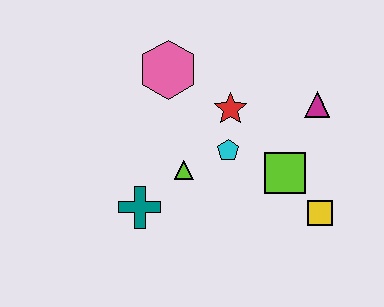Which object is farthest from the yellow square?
The pink hexagon is farthest from the yellow square.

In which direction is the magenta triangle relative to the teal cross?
The magenta triangle is to the right of the teal cross.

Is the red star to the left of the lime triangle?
No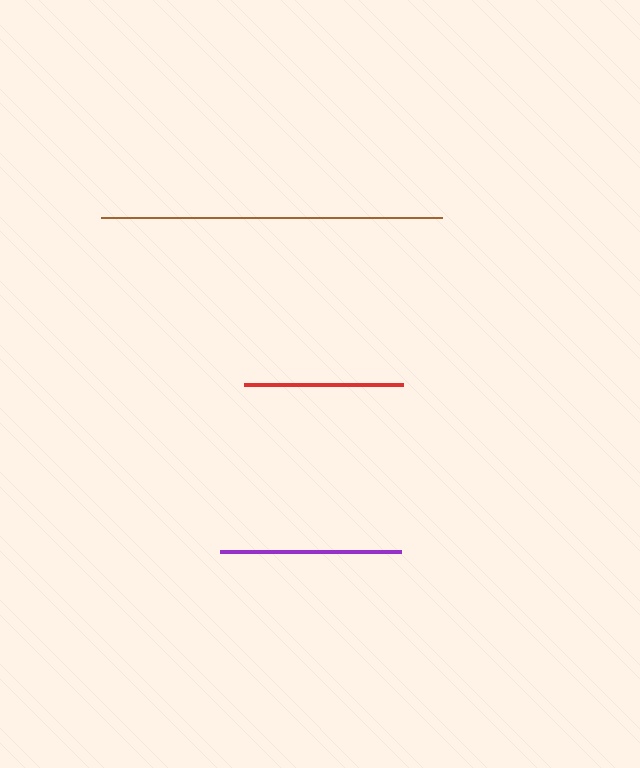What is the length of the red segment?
The red segment is approximately 159 pixels long.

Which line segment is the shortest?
The red line is the shortest at approximately 159 pixels.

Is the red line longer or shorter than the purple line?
The purple line is longer than the red line.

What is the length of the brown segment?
The brown segment is approximately 341 pixels long.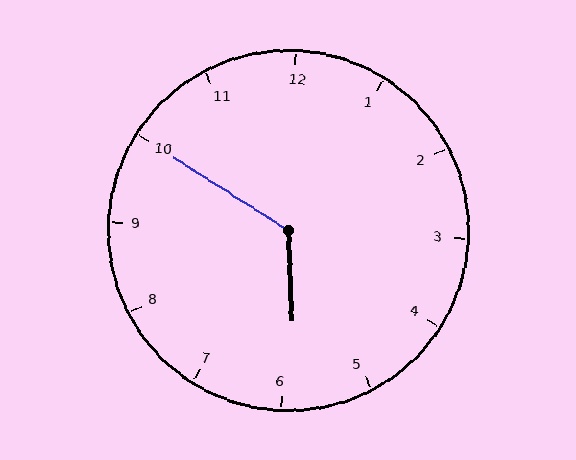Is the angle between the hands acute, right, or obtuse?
It is obtuse.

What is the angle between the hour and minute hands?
Approximately 125 degrees.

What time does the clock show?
5:50.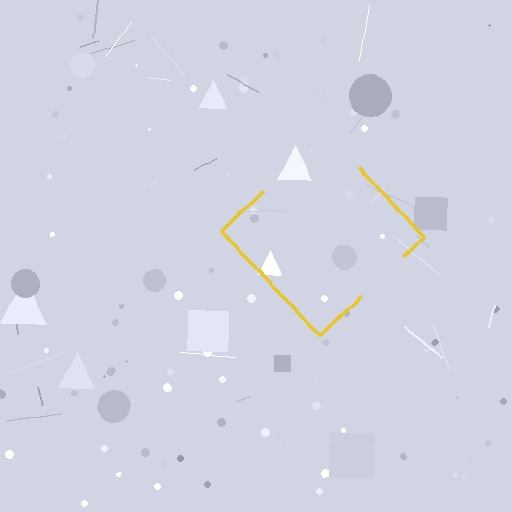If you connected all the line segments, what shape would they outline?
They would outline a diamond.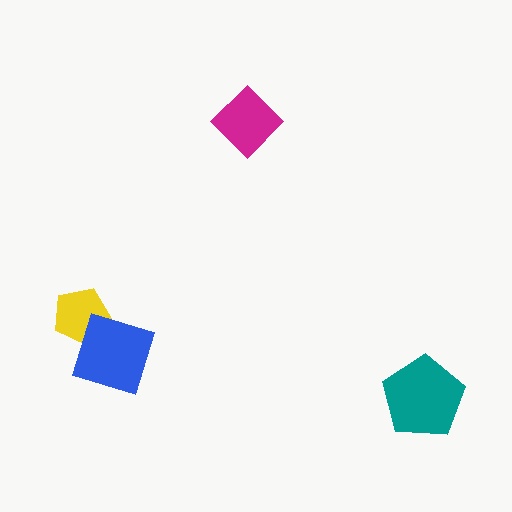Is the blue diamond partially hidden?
No, no other shape covers it.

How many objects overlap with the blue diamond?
1 object overlaps with the blue diamond.